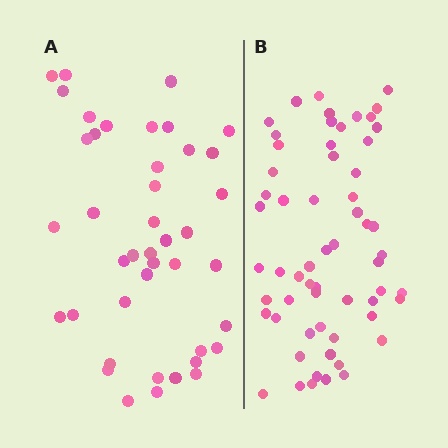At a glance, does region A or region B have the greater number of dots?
Region B (the right region) has more dots.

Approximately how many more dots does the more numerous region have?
Region B has approximately 20 more dots than region A.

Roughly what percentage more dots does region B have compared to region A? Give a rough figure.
About 45% more.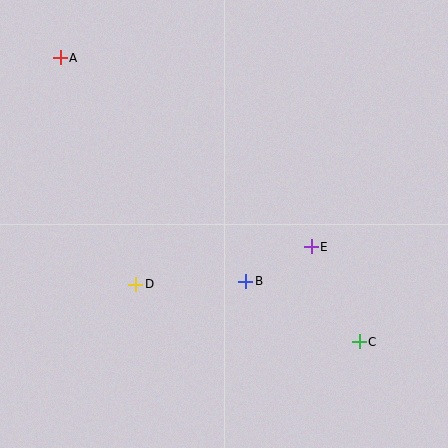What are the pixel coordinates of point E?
Point E is at (311, 247).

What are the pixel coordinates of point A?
Point A is at (60, 58).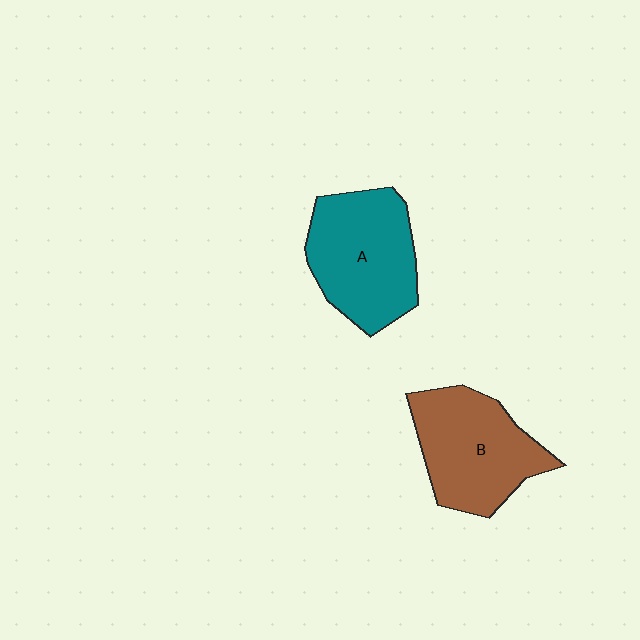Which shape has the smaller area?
Shape B (brown).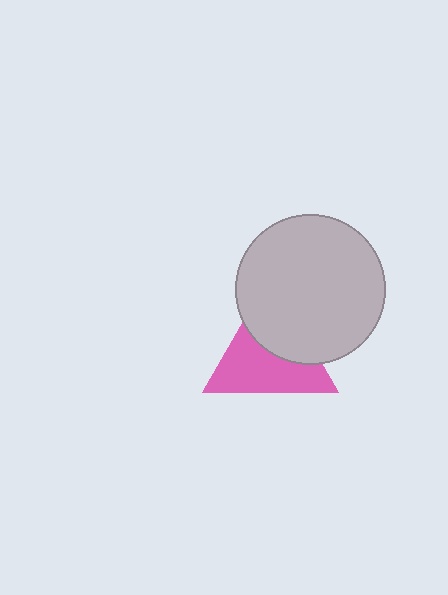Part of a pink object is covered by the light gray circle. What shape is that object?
It is a triangle.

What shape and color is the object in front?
The object in front is a light gray circle.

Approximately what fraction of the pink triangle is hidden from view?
Roughly 42% of the pink triangle is hidden behind the light gray circle.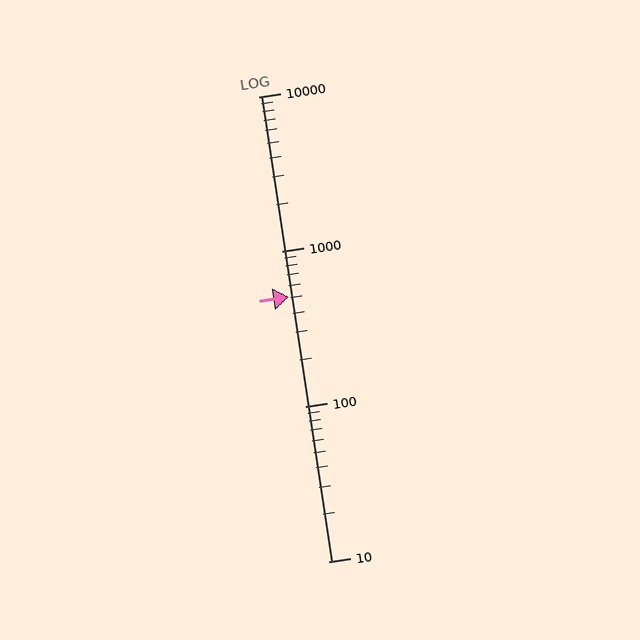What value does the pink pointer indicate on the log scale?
The pointer indicates approximately 510.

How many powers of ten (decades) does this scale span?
The scale spans 3 decades, from 10 to 10000.